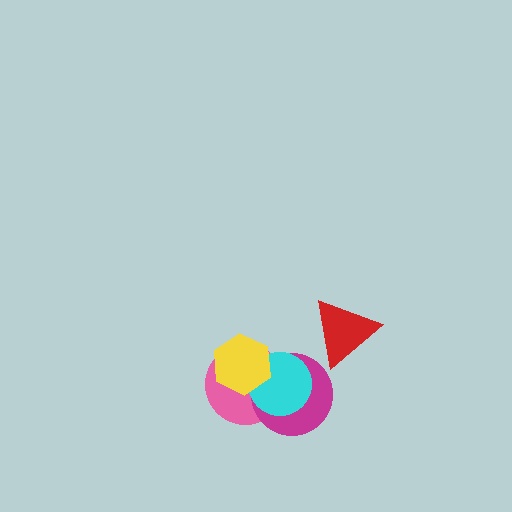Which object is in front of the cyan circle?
The yellow hexagon is in front of the cyan circle.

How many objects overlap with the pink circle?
3 objects overlap with the pink circle.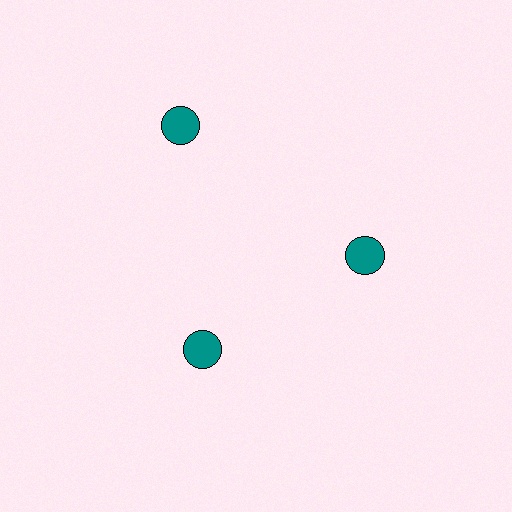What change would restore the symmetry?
The symmetry would be restored by moving it inward, back onto the ring so that all 3 circles sit at equal angles and equal distance from the center.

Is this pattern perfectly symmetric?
No. The 3 teal circles are arranged in a ring, but one element near the 11 o'clock position is pushed outward from the center, breaking the 3-fold rotational symmetry.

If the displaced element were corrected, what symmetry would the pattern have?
It would have 3-fold rotational symmetry — the pattern would map onto itself every 120 degrees.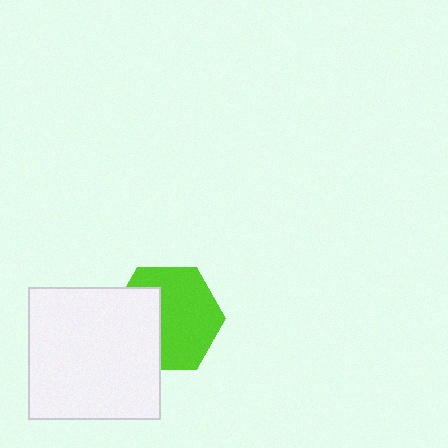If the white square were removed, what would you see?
You would see the complete lime hexagon.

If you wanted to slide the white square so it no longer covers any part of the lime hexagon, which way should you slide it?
Slide it left — that is the most direct way to separate the two shapes.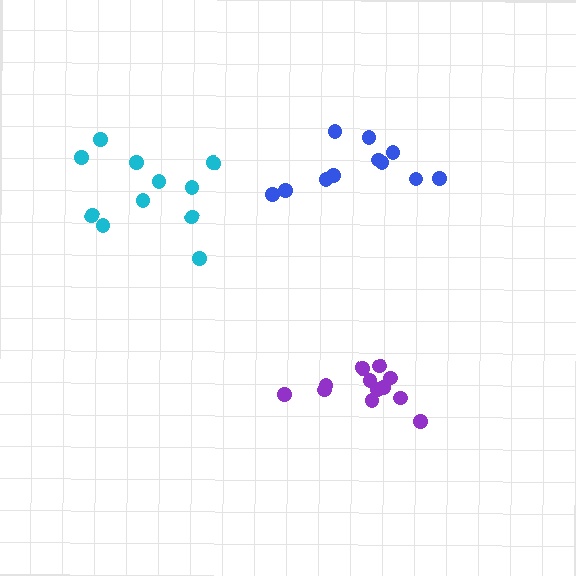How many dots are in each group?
Group 1: 11 dots, Group 2: 12 dots, Group 3: 11 dots (34 total).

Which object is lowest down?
The purple cluster is bottommost.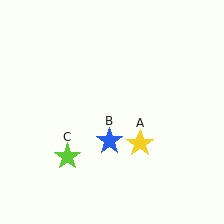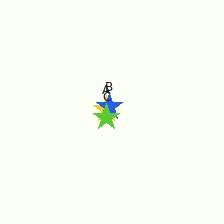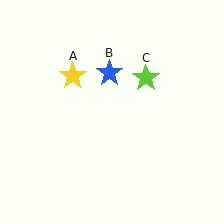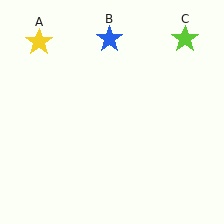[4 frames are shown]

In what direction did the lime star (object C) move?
The lime star (object C) moved up and to the right.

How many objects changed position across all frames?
3 objects changed position: yellow star (object A), blue star (object B), lime star (object C).